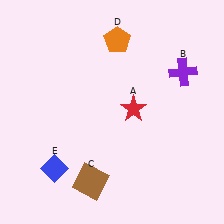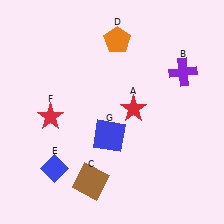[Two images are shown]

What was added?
A red star (F), a blue square (G) were added in Image 2.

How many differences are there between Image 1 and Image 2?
There are 2 differences between the two images.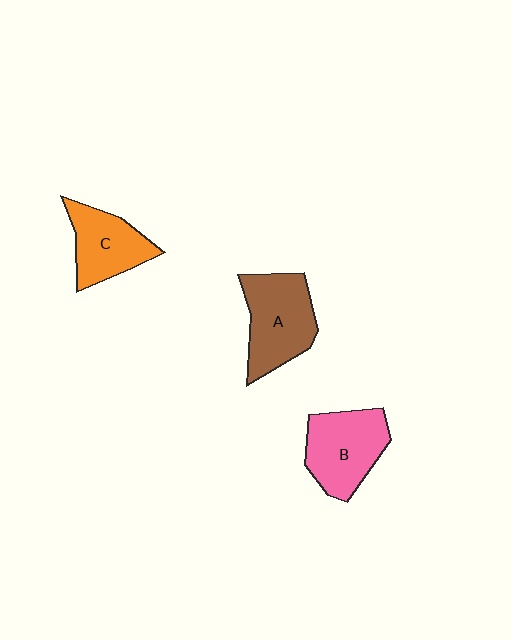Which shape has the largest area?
Shape A (brown).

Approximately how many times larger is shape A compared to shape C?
Approximately 1.3 times.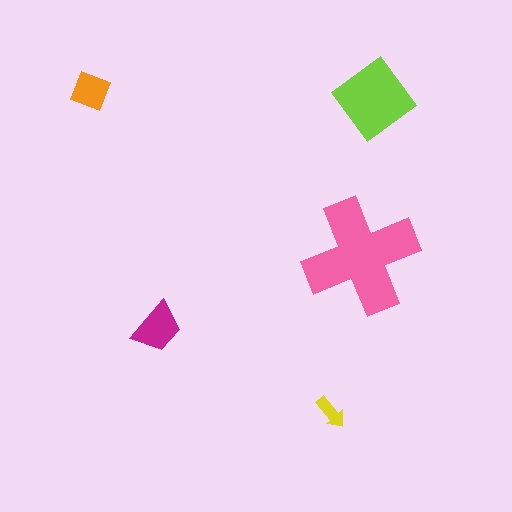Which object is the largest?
The pink cross.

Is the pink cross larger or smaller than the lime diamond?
Larger.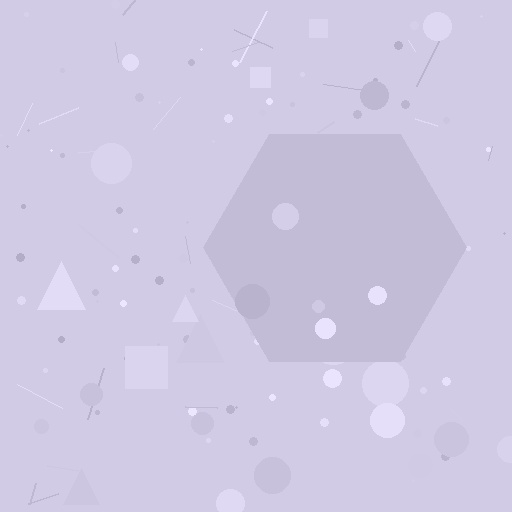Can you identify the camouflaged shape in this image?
The camouflaged shape is a hexagon.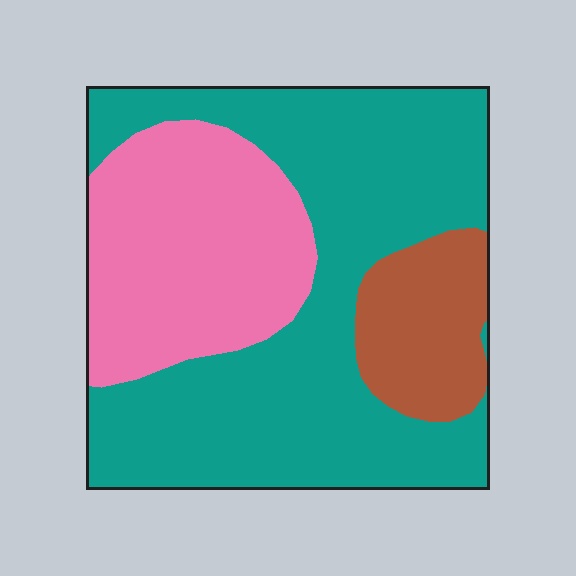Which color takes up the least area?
Brown, at roughly 15%.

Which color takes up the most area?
Teal, at roughly 55%.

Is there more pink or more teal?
Teal.